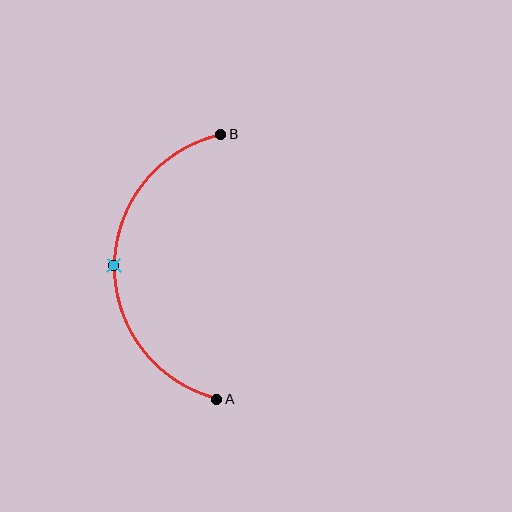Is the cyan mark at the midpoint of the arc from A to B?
Yes. The cyan mark lies on the arc at equal arc-length from both A and B — it is the arc midpoint.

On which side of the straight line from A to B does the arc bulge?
The arc bulges to the left of the straight line connecting A and B.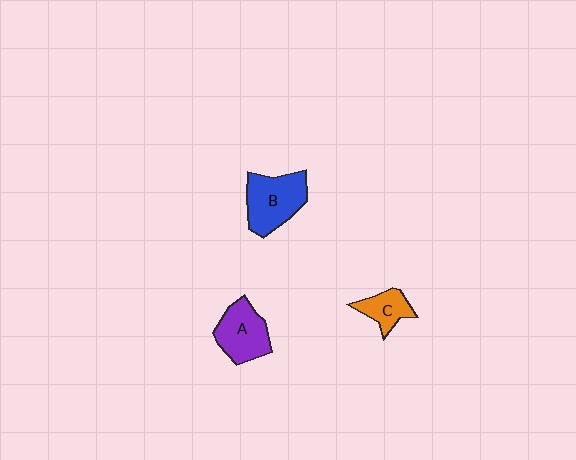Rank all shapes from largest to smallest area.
From largest to smallest: B (blue), A (purple), C (orange).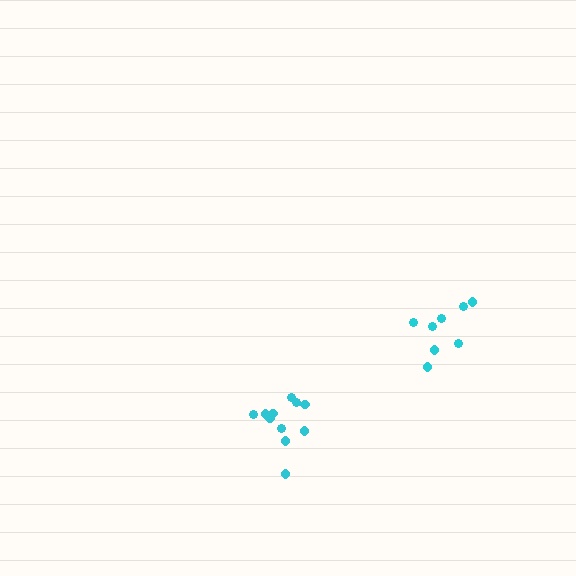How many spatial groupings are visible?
There are 2 spatial groupings.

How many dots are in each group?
Group 1: 8 dots, Group 2: 12 dots (20 total).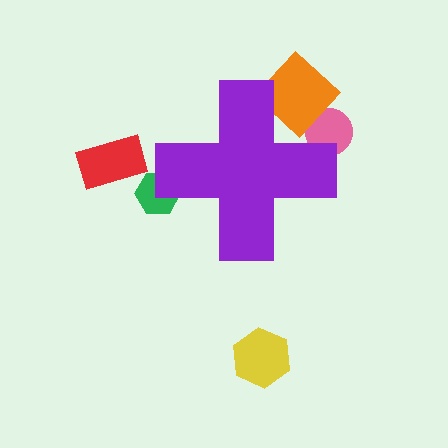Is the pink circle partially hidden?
Yes, the pink circle is partially hidden behind the purple cross.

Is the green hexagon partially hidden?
Yes, the green hexagon is partially hidden behind the purple cross.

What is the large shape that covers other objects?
A purple cross.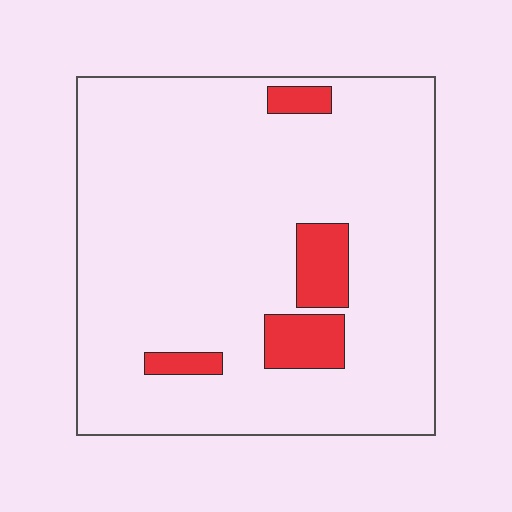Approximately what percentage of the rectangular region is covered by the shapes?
Approximately 10%.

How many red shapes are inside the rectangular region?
4.